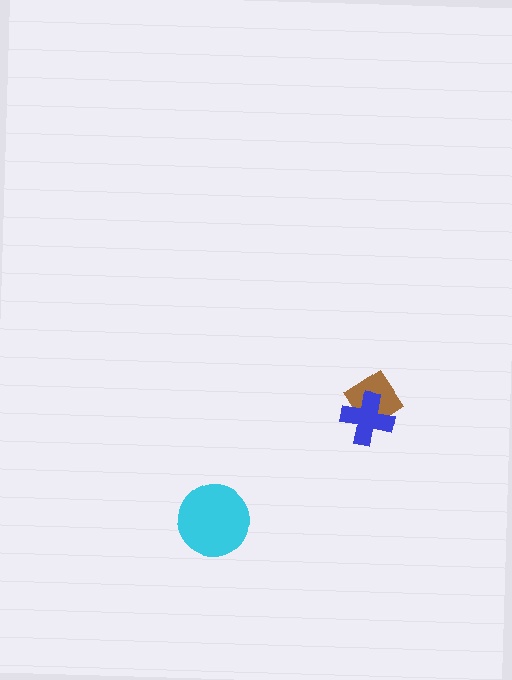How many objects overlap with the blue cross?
1 object overlaps with the blue cross.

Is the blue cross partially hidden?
No, no other shape covers it.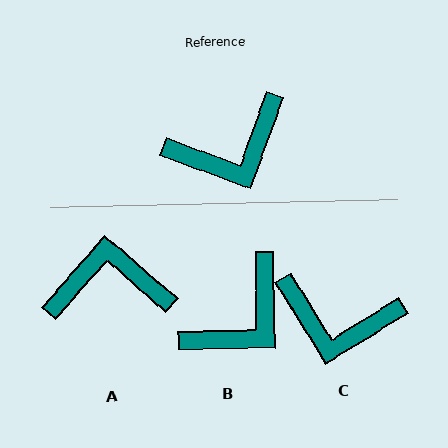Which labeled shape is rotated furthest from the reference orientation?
A, about 159 degrees away.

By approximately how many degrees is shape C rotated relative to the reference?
Approximately 38 degrees clockwise.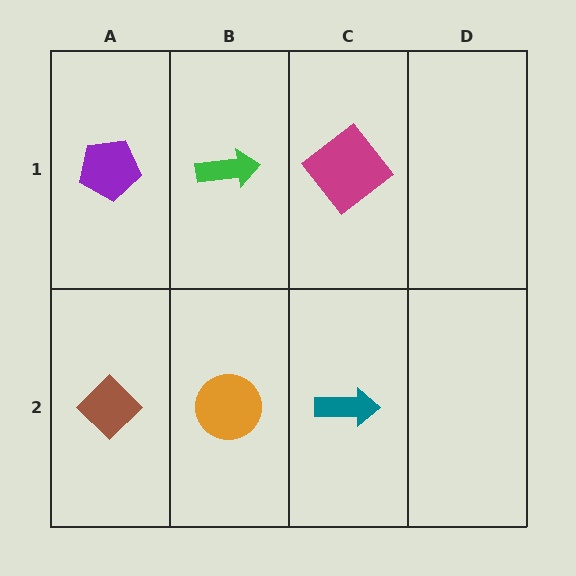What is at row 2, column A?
A brown diamond.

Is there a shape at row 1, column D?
No, that cell is empty.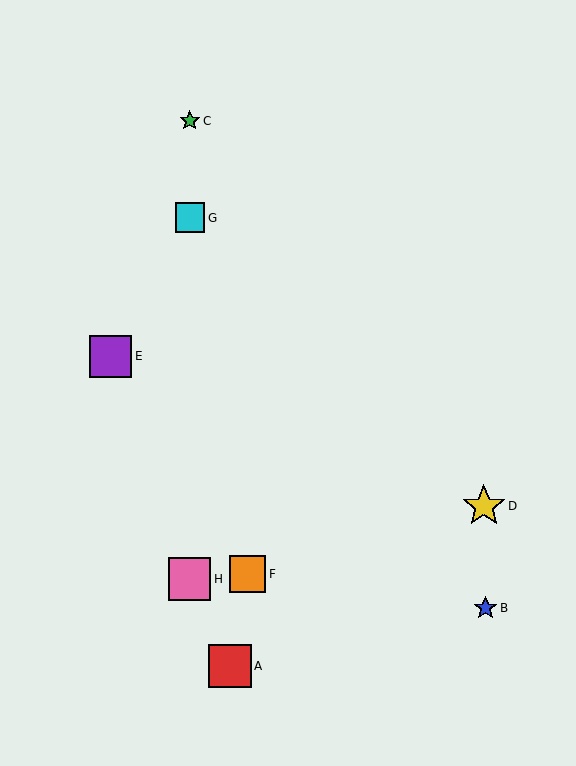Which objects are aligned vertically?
Objects C, G, H are aligned vertically.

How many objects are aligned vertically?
3 objects (C, G, H) are aligned vertically.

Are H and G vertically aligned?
Yes, both are at x≈190.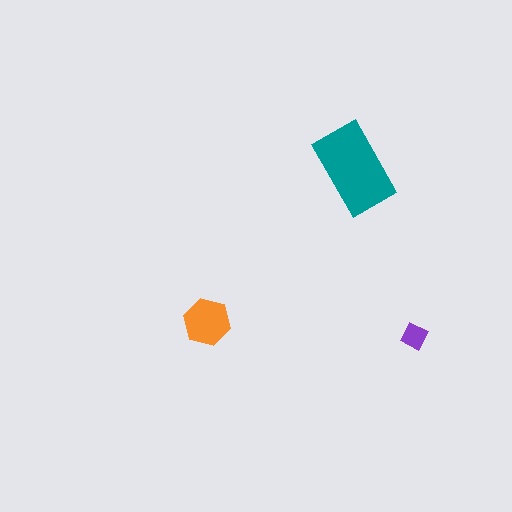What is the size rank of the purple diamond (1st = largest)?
3rd.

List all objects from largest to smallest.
The teal rectangle, the orange hexagon, the purple diamond.